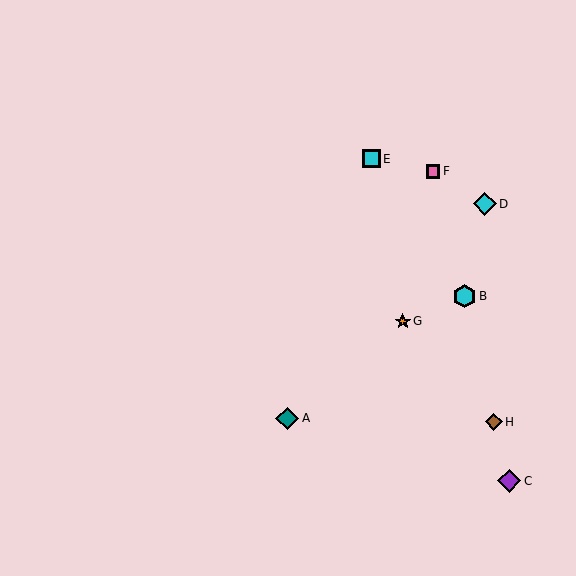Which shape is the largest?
The cyan diamond (labeled D) is the largest.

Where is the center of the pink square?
The center of the pink square is at (433, 171).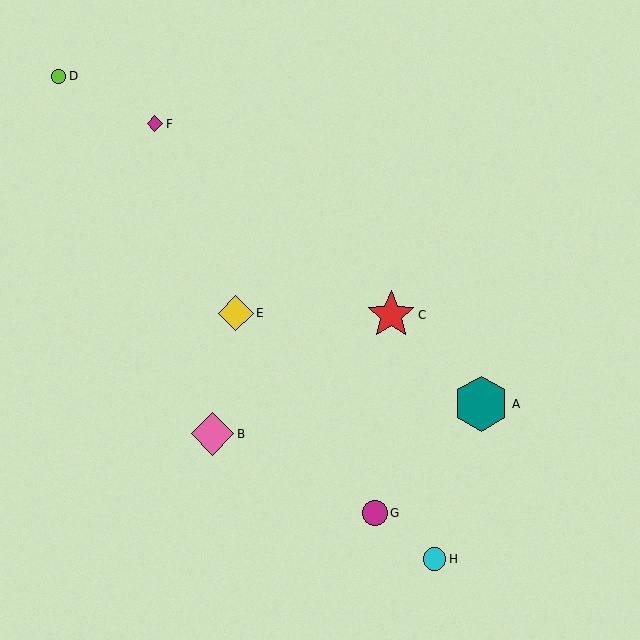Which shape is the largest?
The teal hexagon (labeled A) is the largest.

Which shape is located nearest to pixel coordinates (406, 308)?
The red star (labeled C) at (391, 315) is nearest to that location.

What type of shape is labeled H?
Shape H is a cyan circle.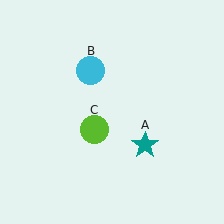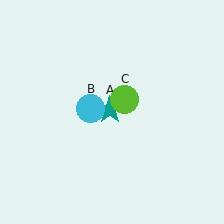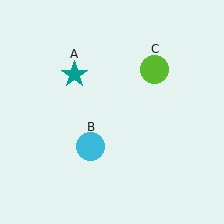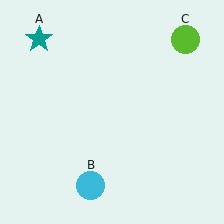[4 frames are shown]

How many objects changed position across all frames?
3 objects changed position: teal star (object A), cyan circle (object B), lime circle (object C).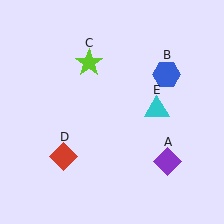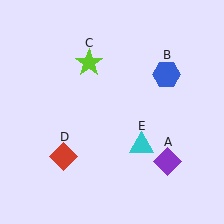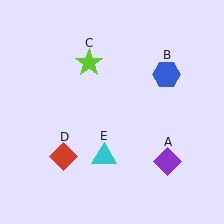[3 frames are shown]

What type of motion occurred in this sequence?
The cyan triangle (object E) rotated clockwise around the center of the scene.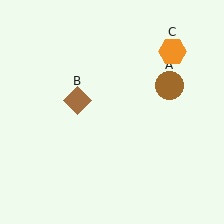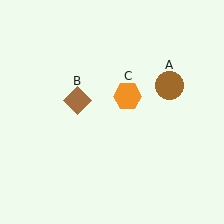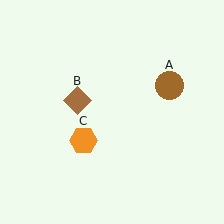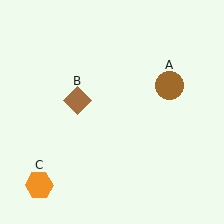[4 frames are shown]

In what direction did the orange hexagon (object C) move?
The orange hexagon (object C) moved down and to the left.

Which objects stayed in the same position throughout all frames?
Brown circle (object A) and brown diamond (object B) remained stationary.